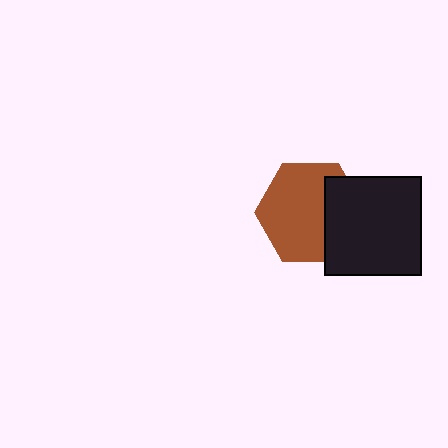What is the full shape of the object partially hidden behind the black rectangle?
The partially hidden object is a brown hexagon.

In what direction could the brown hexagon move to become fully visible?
The brown hexagon could move left. That would shift it out from behind the black rectangle entirely.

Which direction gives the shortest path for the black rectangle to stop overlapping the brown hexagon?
Moving right gives the shortest separation.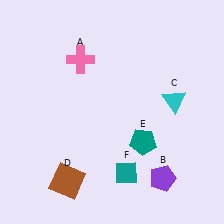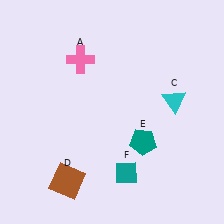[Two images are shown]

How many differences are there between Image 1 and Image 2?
There is 1 difference between the two images.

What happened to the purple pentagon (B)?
The purple pentagon (B) was removed in Image 2. It was in the bottom-right area of Image 1.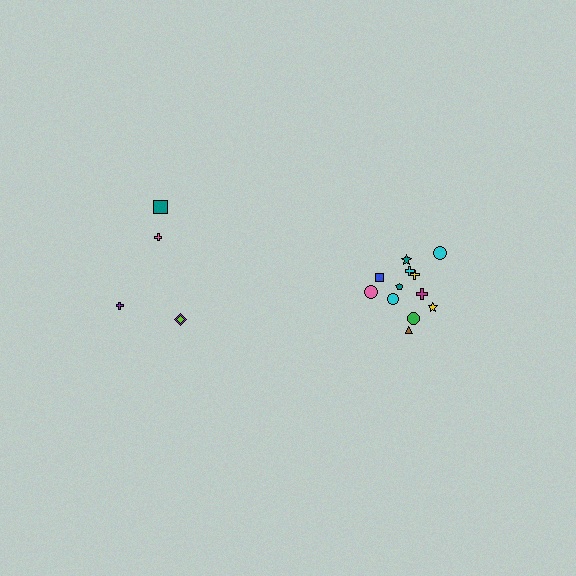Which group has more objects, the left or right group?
The right group.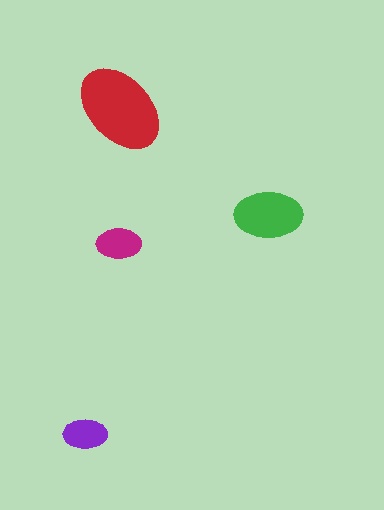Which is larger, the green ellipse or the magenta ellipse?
The green one.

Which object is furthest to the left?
The purple ellipse is leftmost.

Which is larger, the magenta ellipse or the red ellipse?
The red one.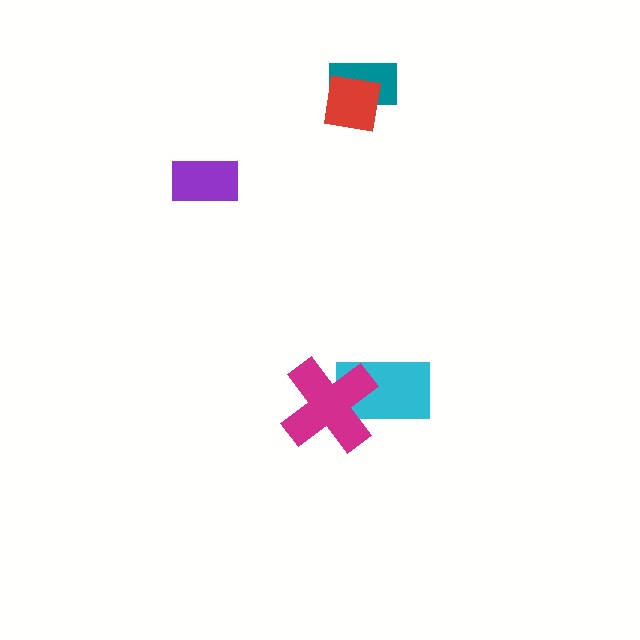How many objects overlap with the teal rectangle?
1 object overlaps with the teal rectangle.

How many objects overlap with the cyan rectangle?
1 object overlaps with the cyan rectangle.